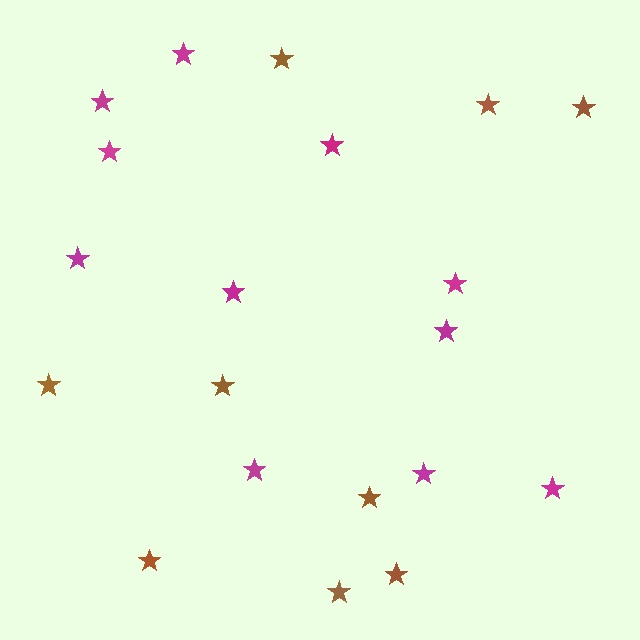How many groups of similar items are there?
There are 2 groups: one group of brown stars (9) and one group of magenta stars (11).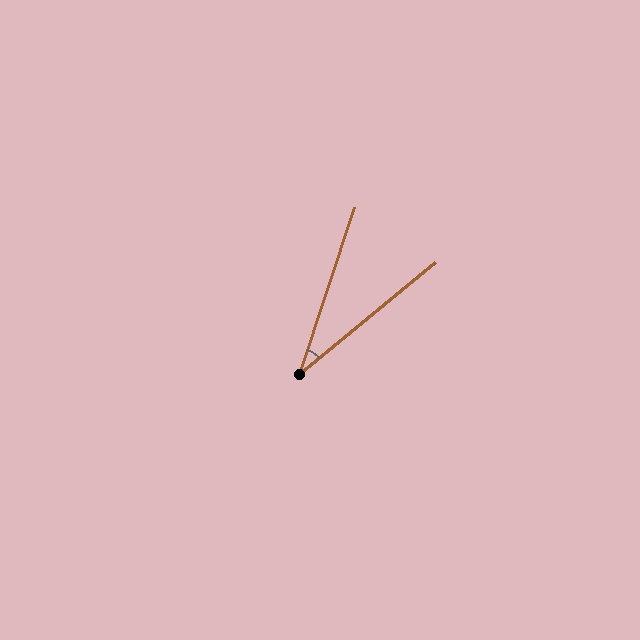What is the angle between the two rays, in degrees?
Approximately 32 degrees.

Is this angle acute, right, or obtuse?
It is acute.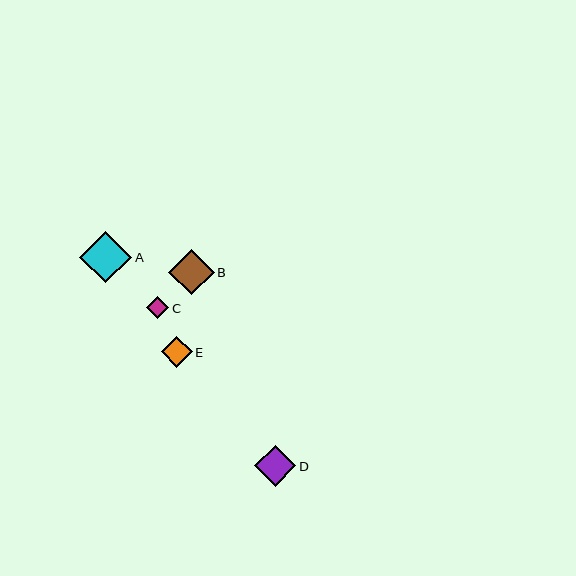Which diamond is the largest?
Diamond A is the largest with a size of approximately 52 pixels.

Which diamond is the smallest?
Diamond C is the smallest with a size of approximately 22 pixels.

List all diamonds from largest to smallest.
From largest to smallest: A, B, D, E, C.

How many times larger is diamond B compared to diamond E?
Diamond B is approximately 1.5 times the size of diamond E.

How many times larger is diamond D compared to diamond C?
Diamond D is approximately 1.9 times the size of diamond C.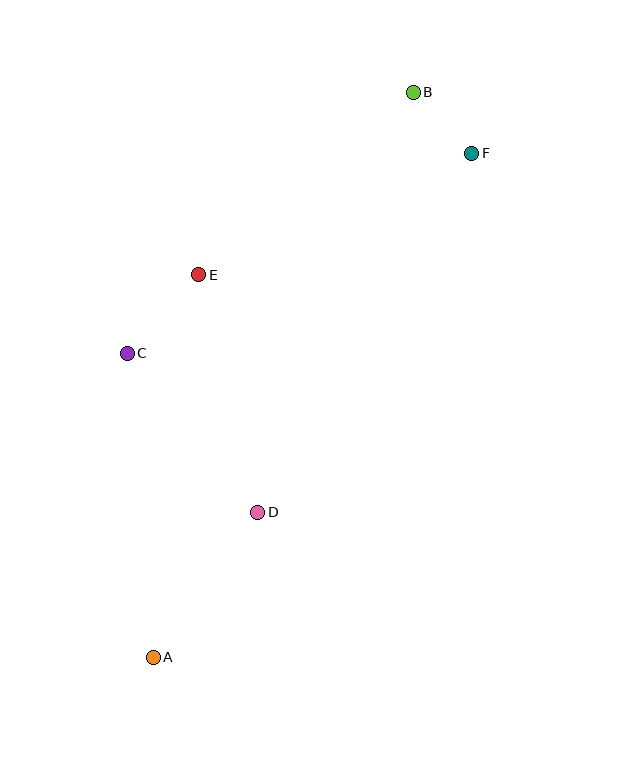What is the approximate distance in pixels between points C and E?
The distance between C and E is approximately 106 pixels.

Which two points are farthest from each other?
Points A and B are farthest from each other.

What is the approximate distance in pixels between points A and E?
The distance between A and E is approximately 386 pixels.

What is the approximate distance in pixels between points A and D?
The distance between A and D is approximately 179 pixels.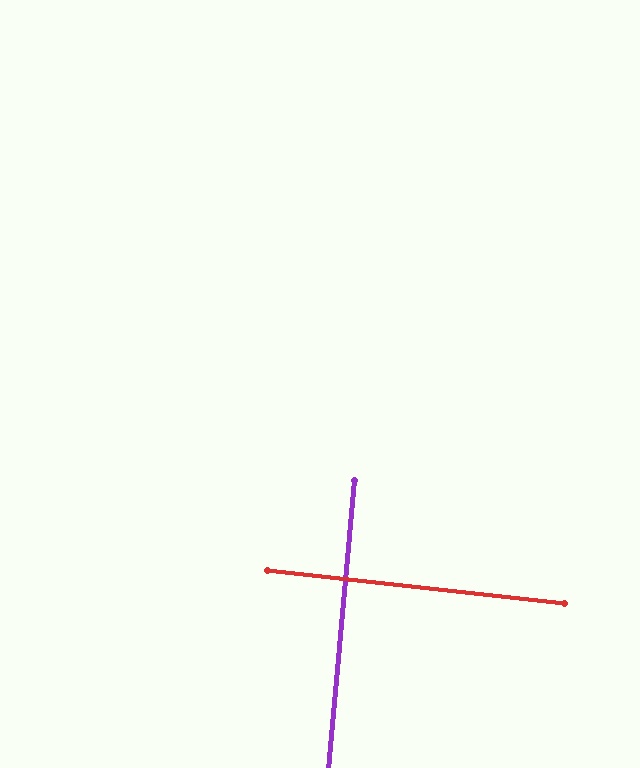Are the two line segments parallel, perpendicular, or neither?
Perpendicular — they meet at approximately 89°.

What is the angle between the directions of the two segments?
Approximately 89 degrees.